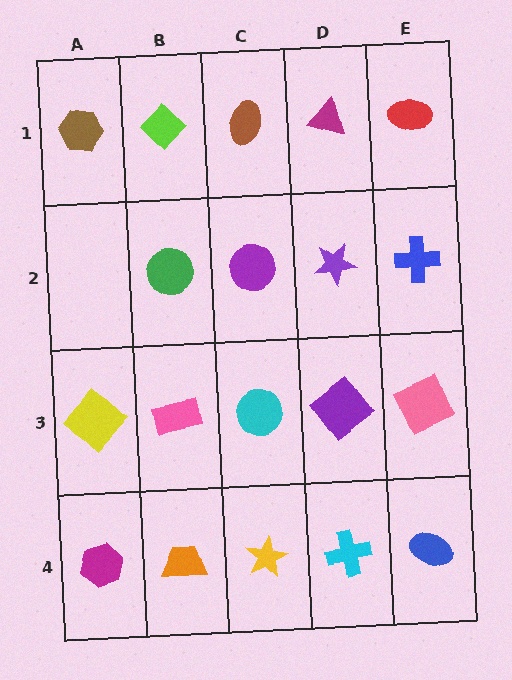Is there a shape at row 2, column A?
No, that cell is empty.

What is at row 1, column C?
A brown ellipse.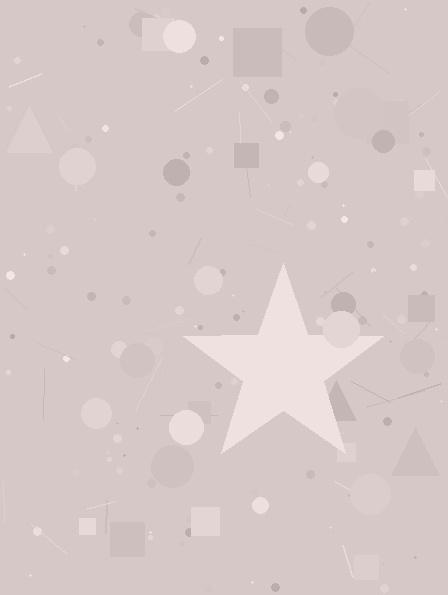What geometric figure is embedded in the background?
A star is embedded in the background.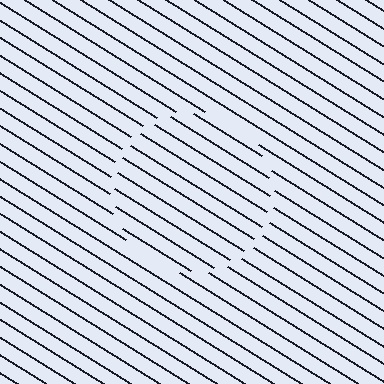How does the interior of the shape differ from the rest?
The interior of the shape contains the same grating, shifted by half a period — the contour is defined by the phase discontinuity where line-ends from the inner and outer gratings abut.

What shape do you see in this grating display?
An illusory circle. The interior of the shape contains the same grating, shifted by half a period — the contour is defined by the phase discontinuity where line-ends from the inner and outer gratings abut.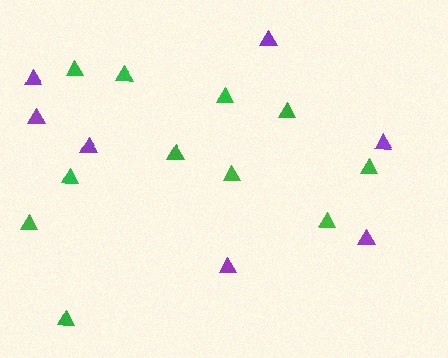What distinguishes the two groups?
There are 2 groups: one group of purple triangles (7) and one group of green triangles (11).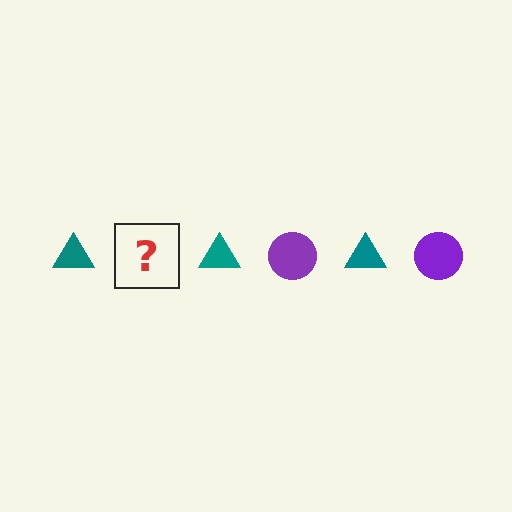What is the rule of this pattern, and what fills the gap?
The rule is that the pattern alternates between teal triangle and purple circle. The gap should be filled with a purple circle.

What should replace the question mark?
The question mark should be replaced with a purple circle.